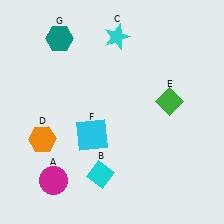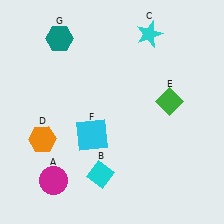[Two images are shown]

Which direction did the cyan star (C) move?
The cyan star (C) moved right.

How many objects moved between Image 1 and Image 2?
1 object moved between the two images.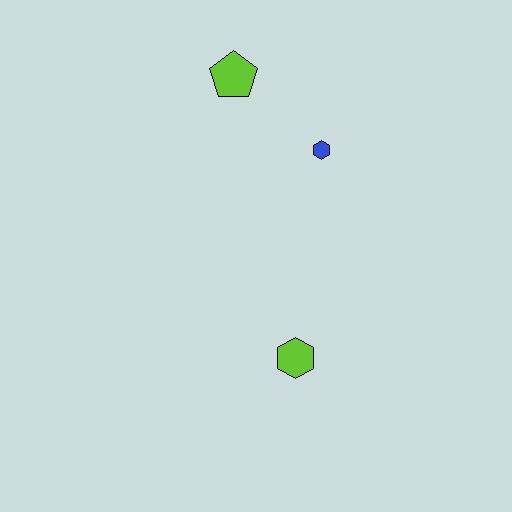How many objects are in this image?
There are 3 objects.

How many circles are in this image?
There are no circles.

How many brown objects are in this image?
There are no brown objects.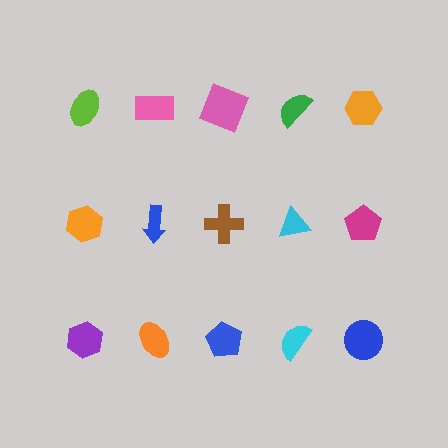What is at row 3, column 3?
A blue pentagon.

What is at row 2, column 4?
A cyan triangle.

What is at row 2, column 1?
An orange hexagon.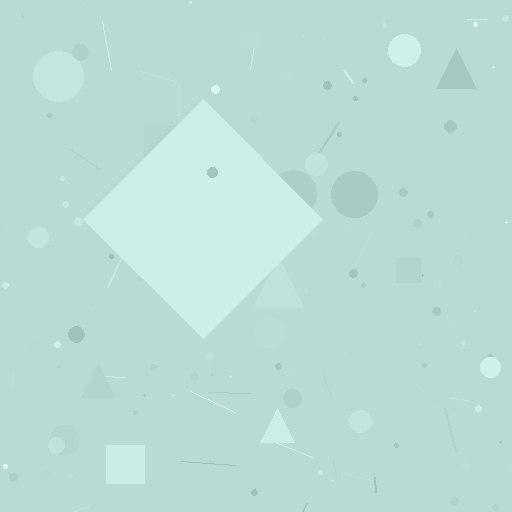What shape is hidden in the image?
A diamond is hidden in the image.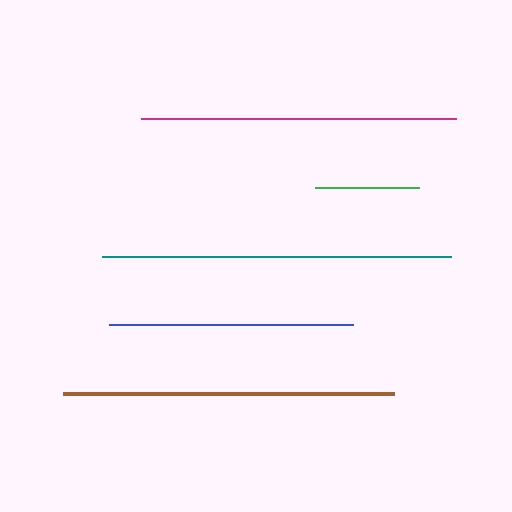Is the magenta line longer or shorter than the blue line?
The magenta line is longer than the blue line.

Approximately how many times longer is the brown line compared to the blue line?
The brown line is approximately 1.4 times the length of the blue line.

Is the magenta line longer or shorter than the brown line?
The brown line is longer than the magenta line.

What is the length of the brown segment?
The brown segment is approximately 330 pixels long.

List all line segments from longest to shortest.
From longest to shortest: teal, brown, magenta, blue, green.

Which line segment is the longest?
The teal line is the longest at approximately 348 pixels.